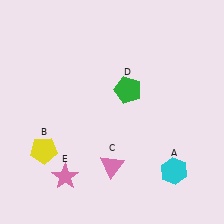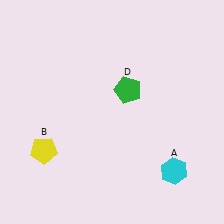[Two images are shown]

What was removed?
The pink star (E), the pink triangle (C) were removed in Image 2.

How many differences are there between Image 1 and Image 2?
There are 2 differences between the two images.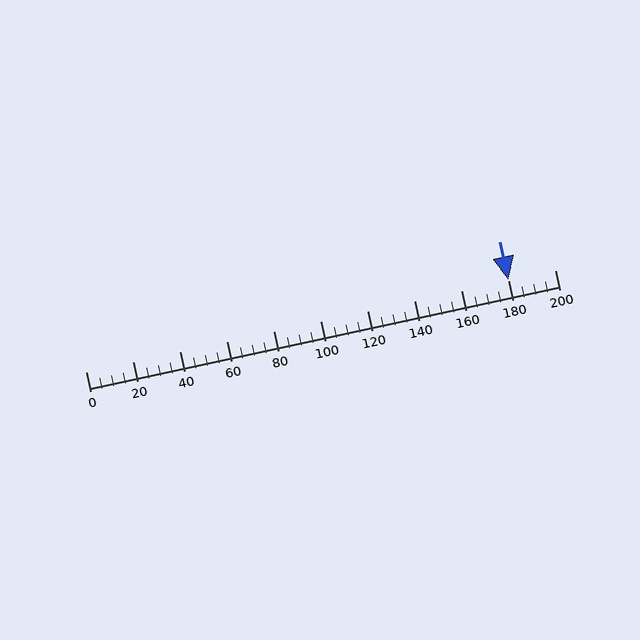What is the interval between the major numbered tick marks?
The major tick marks are spaced 20 units apart.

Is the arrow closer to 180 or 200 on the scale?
The arrow is closer to 180.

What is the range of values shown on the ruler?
The ruler shows values from 0 to 200.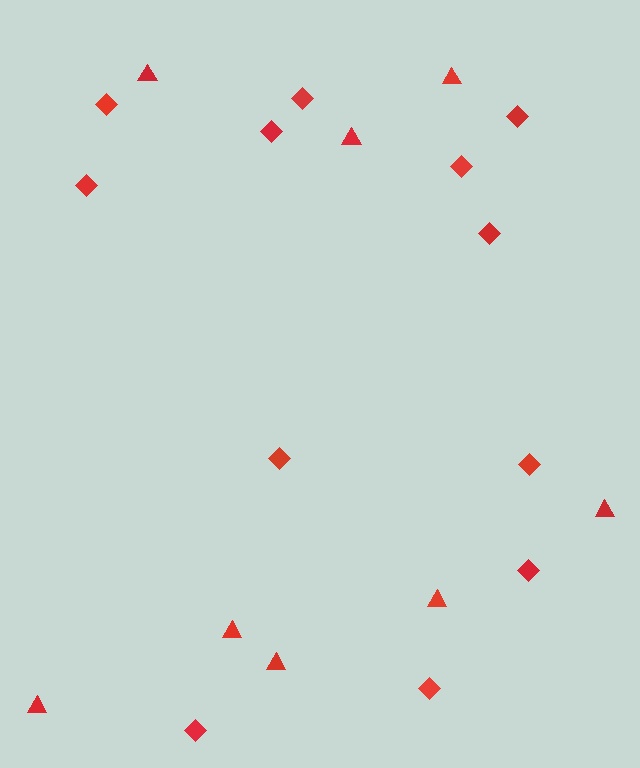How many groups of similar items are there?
There are 2 groups: one group of diamonds (12) and one group of triangles (8).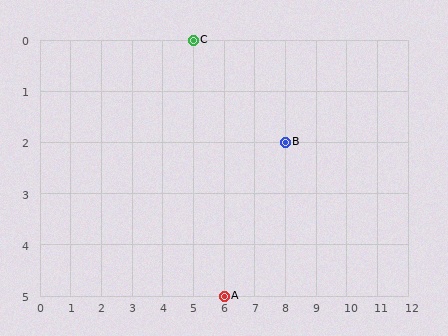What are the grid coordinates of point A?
Point A is at grid coordinates (6, 5).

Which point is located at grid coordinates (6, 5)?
Point A is at (6, 5).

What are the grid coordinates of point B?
Point B is at grid coordinates (8, 2).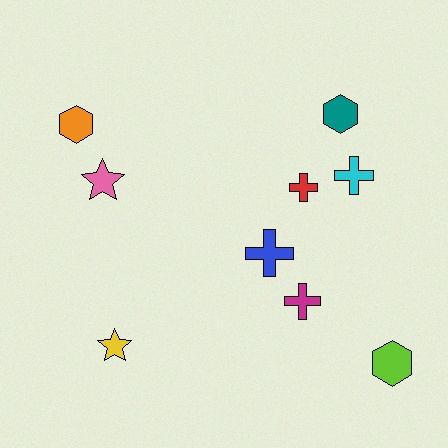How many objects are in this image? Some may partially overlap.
There are 9 objects.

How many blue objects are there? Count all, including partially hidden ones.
There is 1 blue object.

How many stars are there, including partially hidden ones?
There are 2 stars.